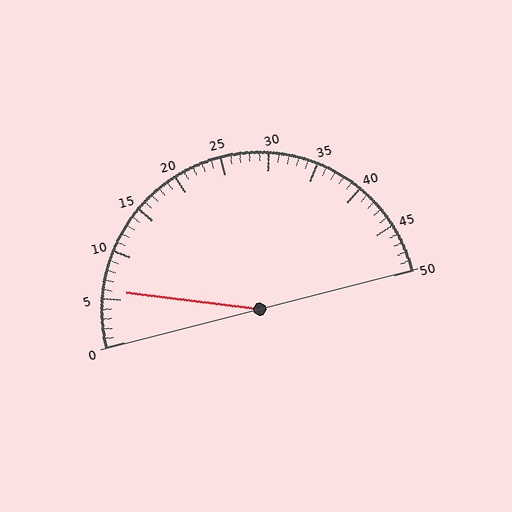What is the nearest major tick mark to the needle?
The nearest major tick mark is 5.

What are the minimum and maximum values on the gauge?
The gauge ranges from 0 to 50.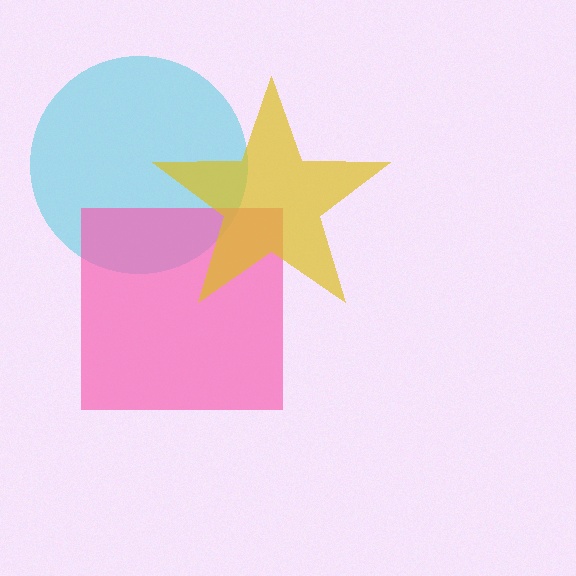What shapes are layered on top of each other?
The layered shapes are: a cyan circle, a pink square, a yellow star.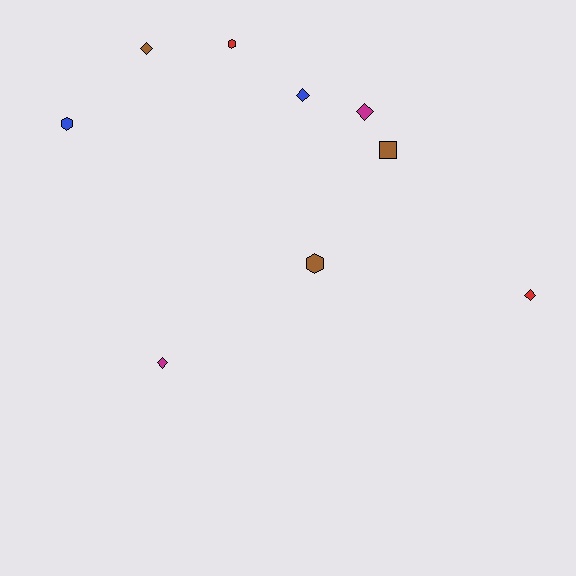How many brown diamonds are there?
There is 1 brown diamond.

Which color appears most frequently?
Brown, with 3 objects.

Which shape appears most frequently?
Diamond, with 5 objects.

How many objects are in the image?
There are 9 objects.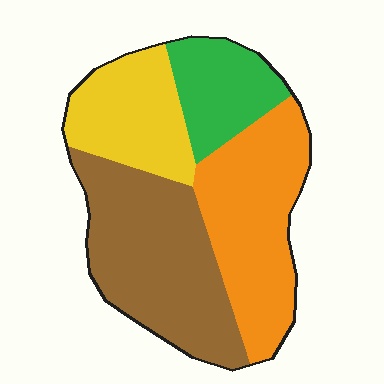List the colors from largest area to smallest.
From largest to smallest: brown, orange, yellow, green.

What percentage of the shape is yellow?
Yellow covers 20% of the shape.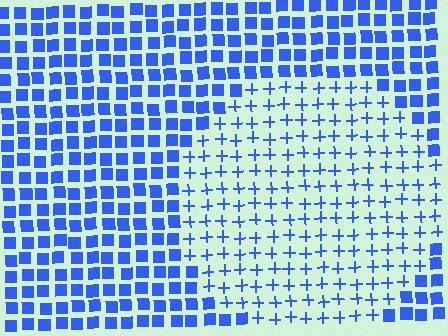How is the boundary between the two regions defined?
The boundary is defined by a change in element shape: plus signs inside vs. squares outside. All elements share the same color and spacing.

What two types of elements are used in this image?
The image uses plus signs inside the circle region and squares outside it.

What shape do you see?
I see a circle.